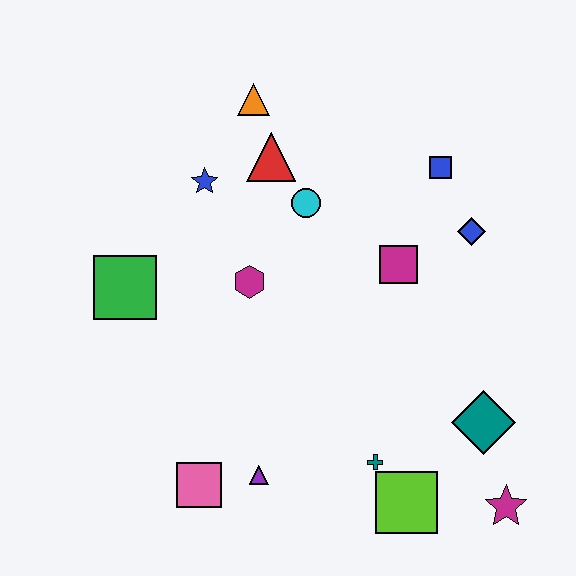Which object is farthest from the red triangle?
The magenta star is farthest from the red triangle.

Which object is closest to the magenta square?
The blue diamond is closest to the magenta square.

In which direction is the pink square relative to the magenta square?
The pink square is below the magenta square.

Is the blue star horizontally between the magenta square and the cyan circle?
No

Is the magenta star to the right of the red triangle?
Yes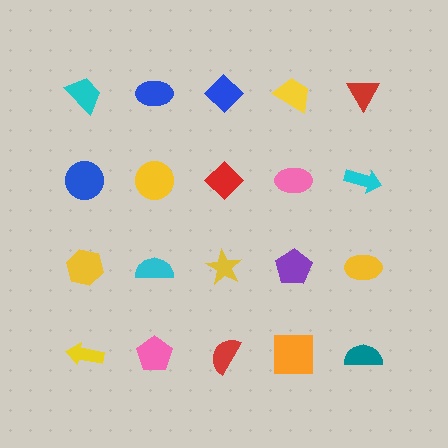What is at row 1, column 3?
A blue diamond.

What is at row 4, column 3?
A red semicircle.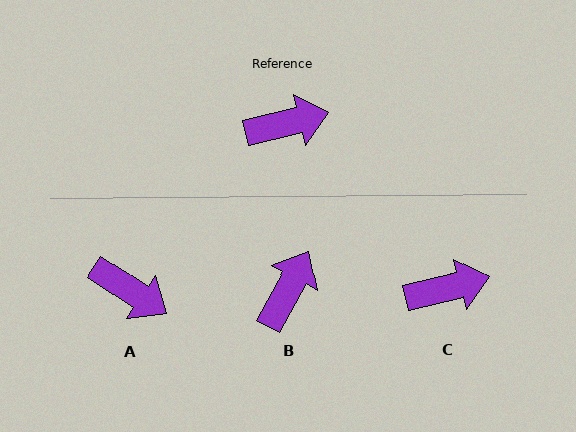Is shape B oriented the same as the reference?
No, it is off by about 48 degrees.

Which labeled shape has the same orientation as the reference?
C.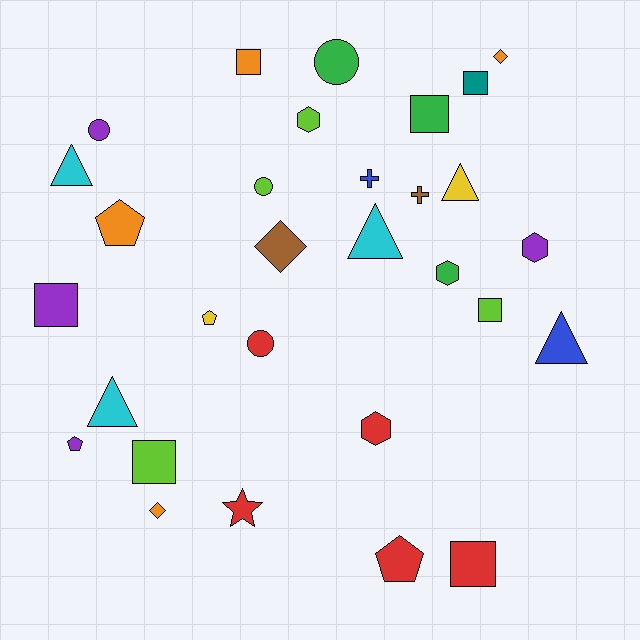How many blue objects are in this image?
There are 2 blue objects.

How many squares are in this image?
There are 7 squares.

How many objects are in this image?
There are 30 objects.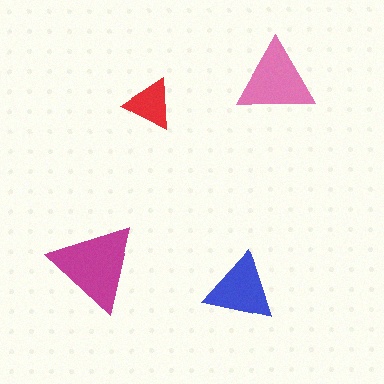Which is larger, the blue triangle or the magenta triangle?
The magenta one.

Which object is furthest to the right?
The pink triangle is rightmost.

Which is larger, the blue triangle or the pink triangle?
The pink one.